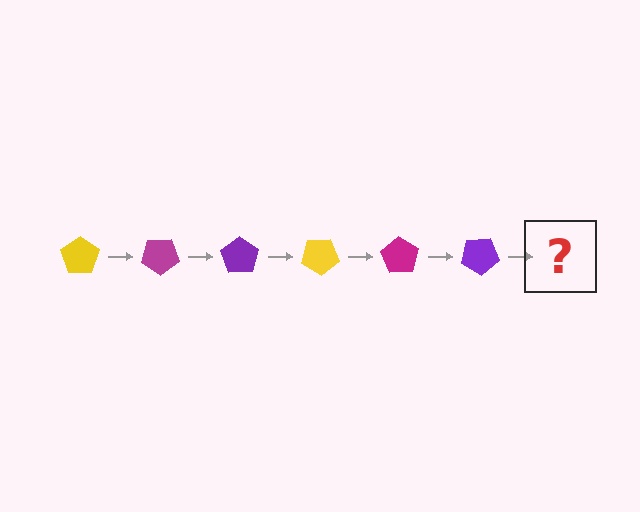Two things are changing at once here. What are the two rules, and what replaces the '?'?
The two rules are that it rotates 35 degrees each step and the color cycles through yellow, magenta, and purple. The '?' should be a yellow pentagon, rotated 210 degrees from the start.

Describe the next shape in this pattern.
It should be a yellow pentagon, rotated 210 degrees from the start.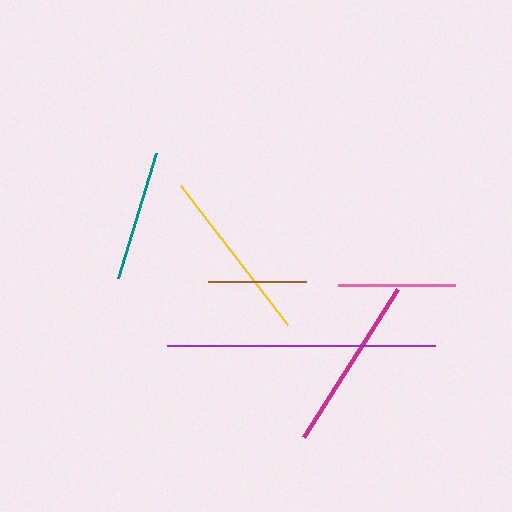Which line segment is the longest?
The purple line is the longest at approximately 268 pixels.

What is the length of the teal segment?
The teal segment is approximately 131 pixels long.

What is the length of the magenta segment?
The magenta segment is approximately 175 pixels long.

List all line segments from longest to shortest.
From longest to shortest: purple, yellow, magenta, teal, pink, brown.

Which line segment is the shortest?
The brown line is the shortest at approximately 98 pixels.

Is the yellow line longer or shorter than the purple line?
The purple line is longer than the yellow line.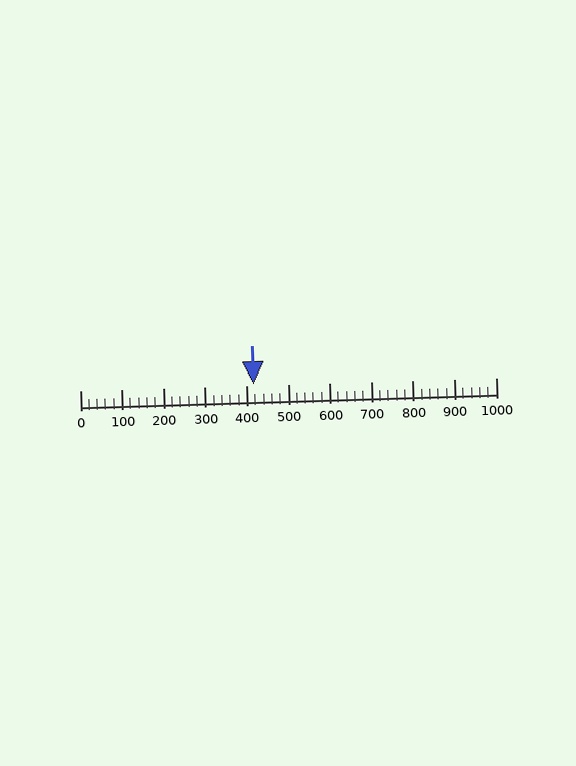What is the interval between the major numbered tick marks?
The major tick marks are spaced 100 units apart.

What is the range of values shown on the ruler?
The ruler shows values from 0 to 1000.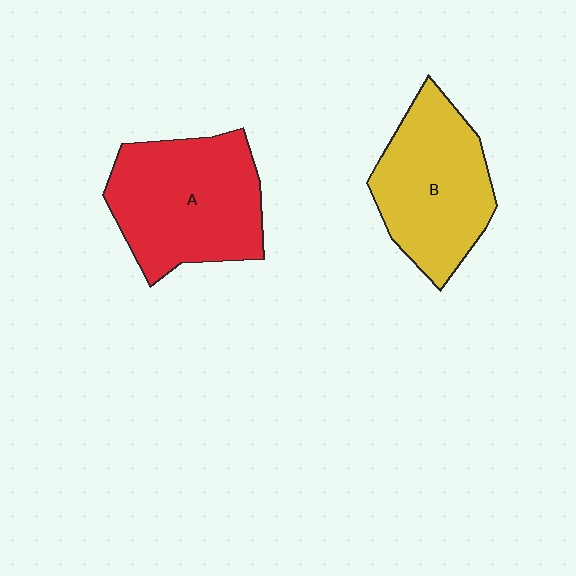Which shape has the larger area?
Shape A (red).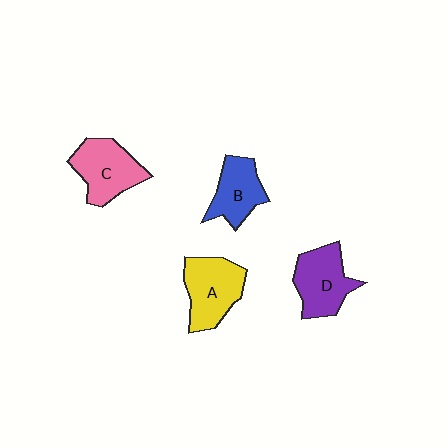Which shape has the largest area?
Shape A (yellow).